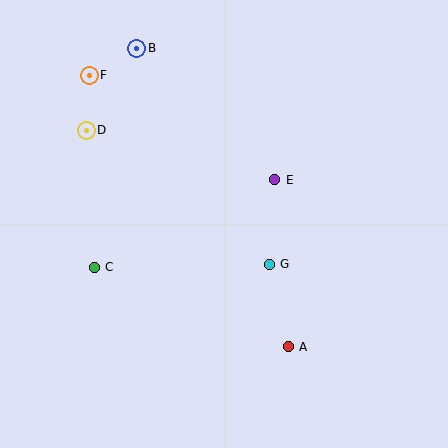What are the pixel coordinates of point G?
Point G is at (269, 264).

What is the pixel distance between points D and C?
The distance between D and C is 137 pixels.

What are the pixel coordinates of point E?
Point E is at (275, 180).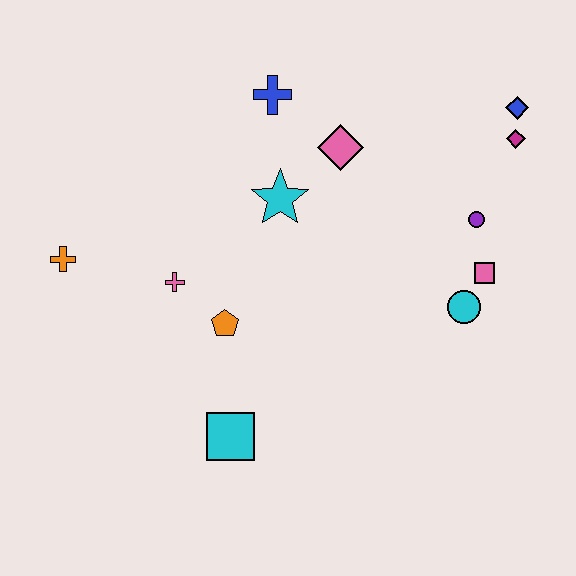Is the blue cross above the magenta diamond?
Yes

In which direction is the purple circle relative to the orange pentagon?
The purple circle is to the right of the orange pentagon.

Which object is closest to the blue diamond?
The magenta diamond is closest to the blue diamond.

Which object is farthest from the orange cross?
The blue diamond is farthest from the orange cross.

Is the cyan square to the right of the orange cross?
Yes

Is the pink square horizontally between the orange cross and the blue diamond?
Yes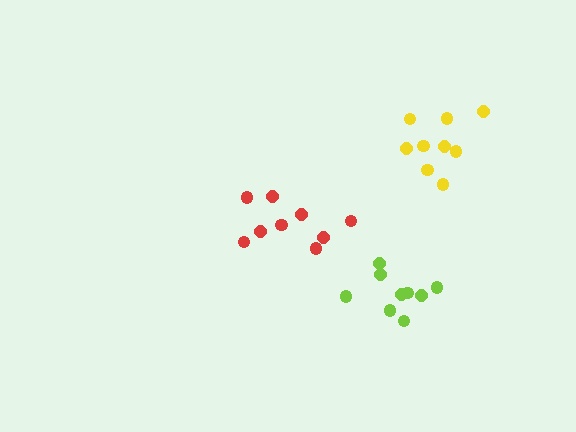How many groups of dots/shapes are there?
There are 3 groups.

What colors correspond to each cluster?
The clusters are colored: yellow, red, lime.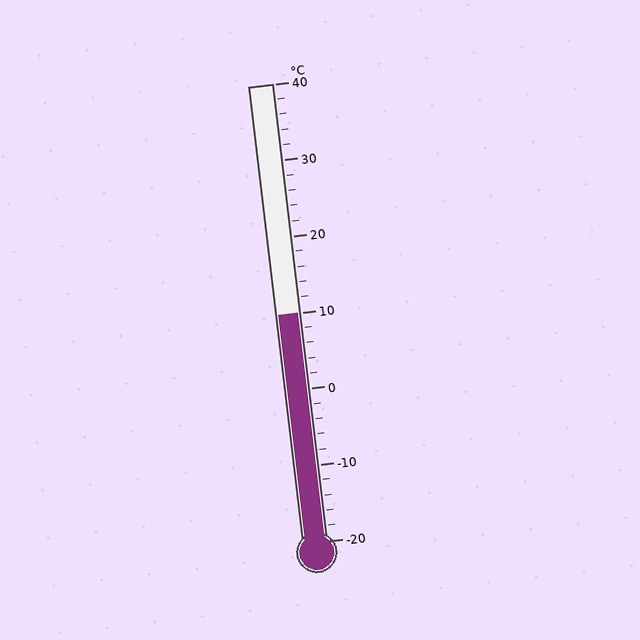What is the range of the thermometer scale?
The thermometer scale ranges from -20°C to 40°C.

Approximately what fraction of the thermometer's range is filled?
The thermometer is filled to approximately 50% of its range.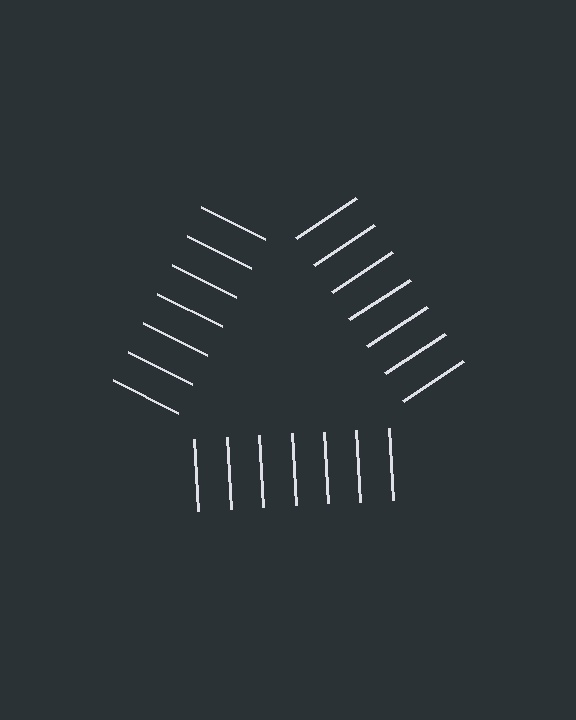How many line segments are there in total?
21 — 7 along each of the 3 edges.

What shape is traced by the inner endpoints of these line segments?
An illusory triangle — the line segments terminate on its edges but no continuous stroke is drawn.